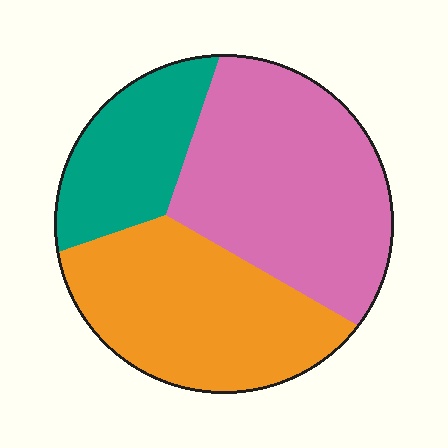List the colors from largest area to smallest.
From largest to smallest: pink, orange, teal.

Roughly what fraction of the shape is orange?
Orange covers around 35% of the shape.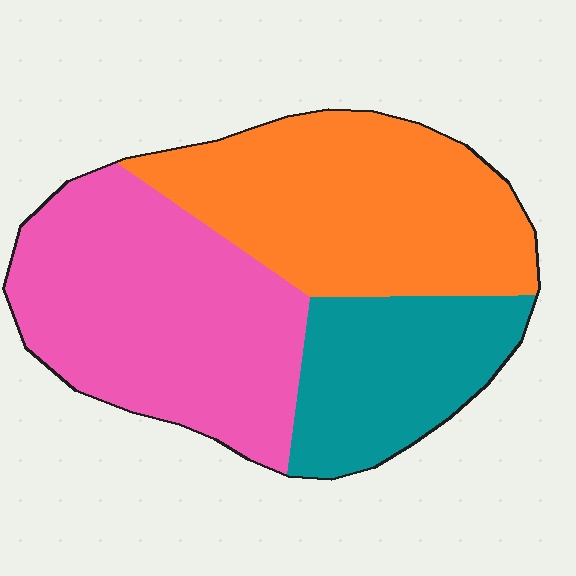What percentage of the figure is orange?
Orange takes up about three eighths (3/8) of the figure.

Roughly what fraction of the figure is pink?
Pink covers around 40% of the figure.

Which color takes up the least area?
Teal, at roughly 20%.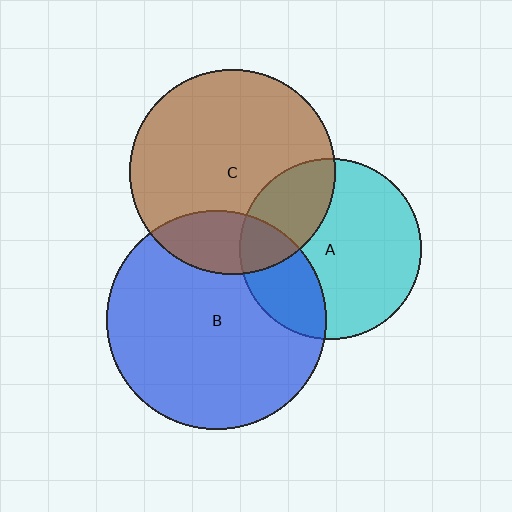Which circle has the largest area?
Circle B (blue).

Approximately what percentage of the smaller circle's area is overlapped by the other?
Approximately 25%.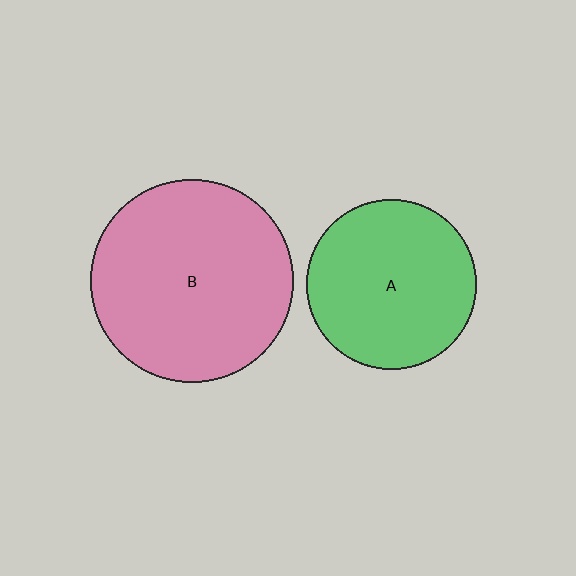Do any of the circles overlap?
No, none of the circles overlap.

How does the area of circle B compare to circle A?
Approximately 1.4 times.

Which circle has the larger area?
Circle B (pink).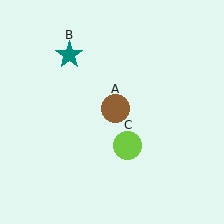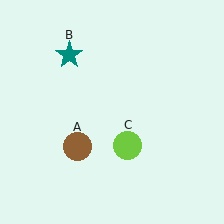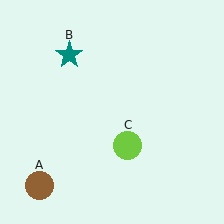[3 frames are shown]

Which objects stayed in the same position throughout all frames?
Teal star (object B) and lime circle (object C) remained stationary.